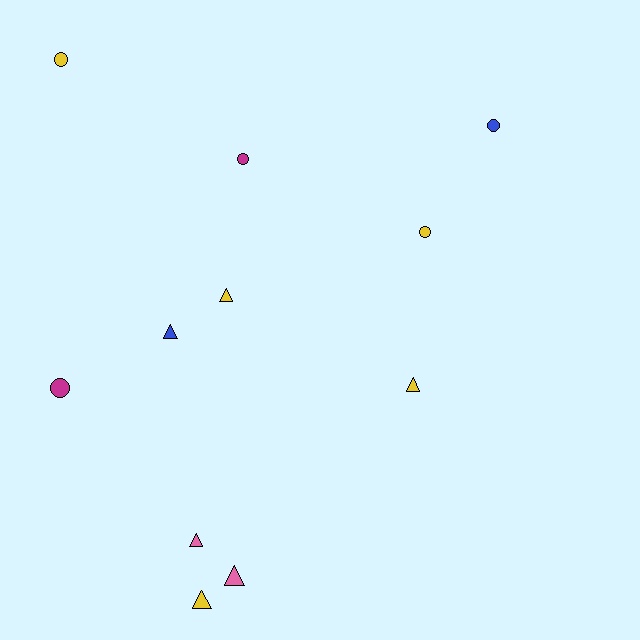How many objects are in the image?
There are 11 objects.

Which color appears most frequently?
Yellow, with 5 objects.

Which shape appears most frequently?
Triangle, with 6 objects.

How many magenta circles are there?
There are 2 magenta circles.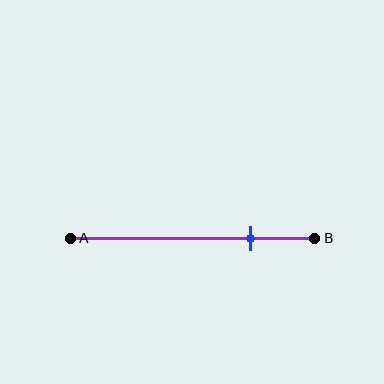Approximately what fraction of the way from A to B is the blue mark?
The blue mark is approximately 75% of the way from A to B.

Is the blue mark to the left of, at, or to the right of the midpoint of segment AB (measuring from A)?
The blue mark is to the right of the midpoint of segment AB.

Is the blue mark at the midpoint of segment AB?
No, the mark is at about 75% from A, not at the 50% midpoint.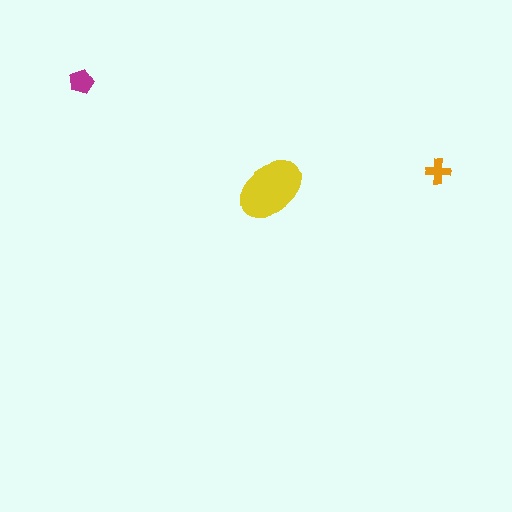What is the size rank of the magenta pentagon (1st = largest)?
2nd.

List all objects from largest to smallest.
The yellow ellipse, the magenta pentagon, the orange cross.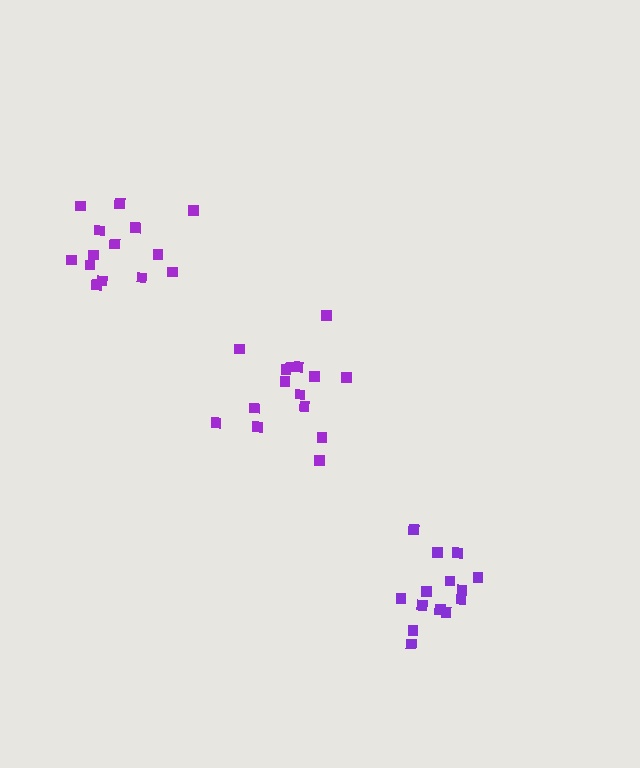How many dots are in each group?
Group 1: 14 dots, Group 2: 15 dots, Group 3: 14 dots (43 total).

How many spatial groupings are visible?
There are 3 spatial groupings.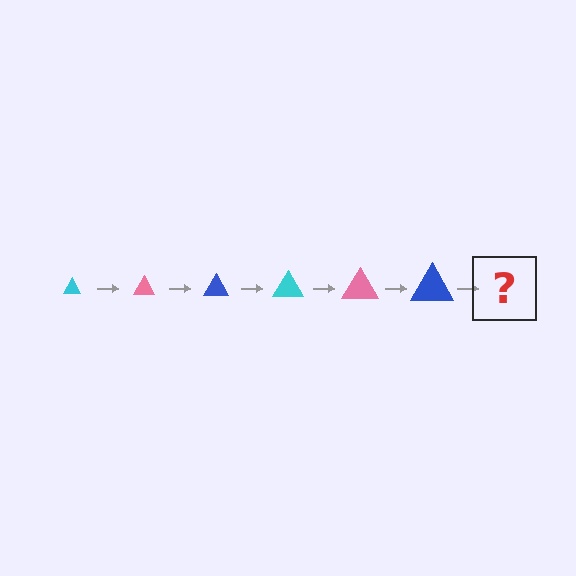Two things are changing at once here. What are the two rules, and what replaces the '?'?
The two rules are that the triangle grows larger each step and the color cycles through cyan, pink, and blue. The '?' should be a cyan triangle, larger than the previous one.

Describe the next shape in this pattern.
It should be a cyan triangle, larger than the previous one.